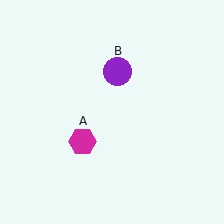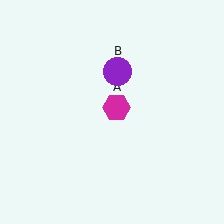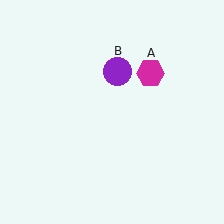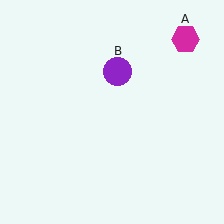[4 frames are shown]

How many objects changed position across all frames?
1 object changed position: magenta hexagon (object A).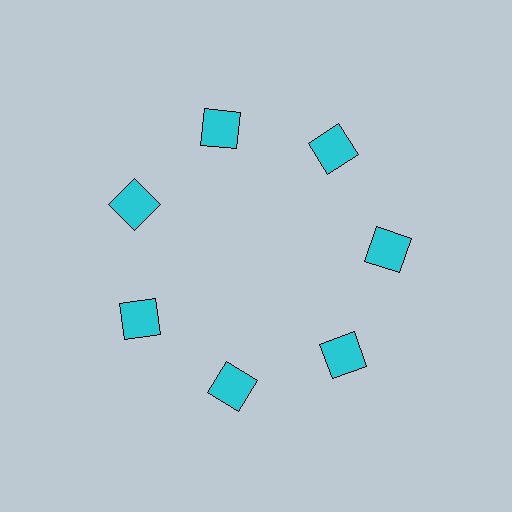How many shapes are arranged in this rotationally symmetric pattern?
There are 7 shapes, arranged in 7 groups of 1.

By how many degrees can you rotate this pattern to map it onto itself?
The pattern maps onto itself every 51 degrees of rotation.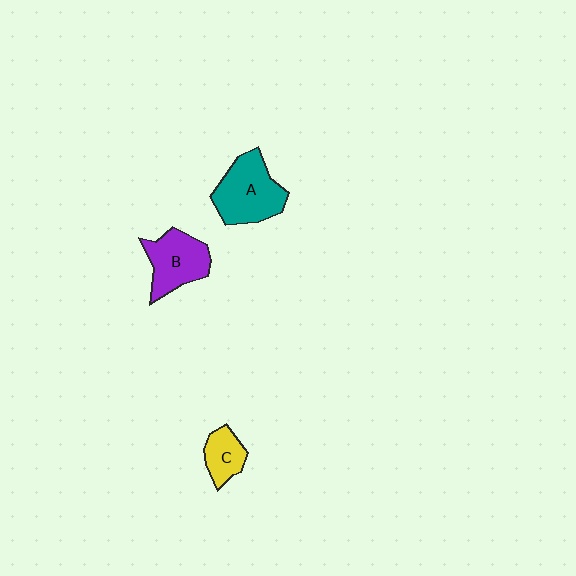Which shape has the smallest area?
Shape C (yellow).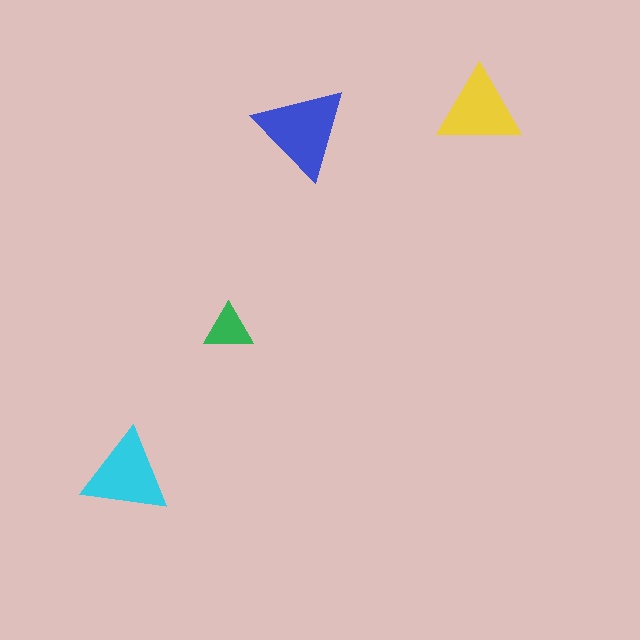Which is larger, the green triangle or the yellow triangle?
The yellow one.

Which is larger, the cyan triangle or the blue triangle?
The blue one.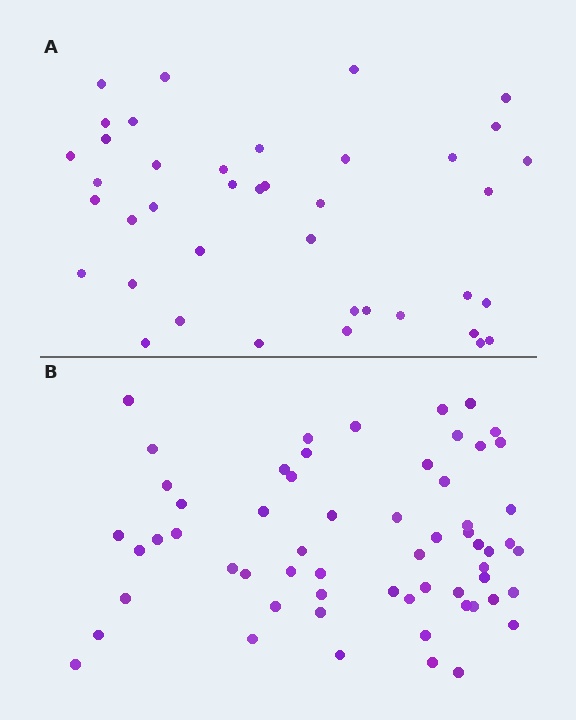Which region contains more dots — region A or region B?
Region B (the bottom region) has more dots.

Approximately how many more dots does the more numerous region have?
Region B has approximately 20 more dots than region A.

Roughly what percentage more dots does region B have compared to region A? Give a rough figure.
About 50% more.